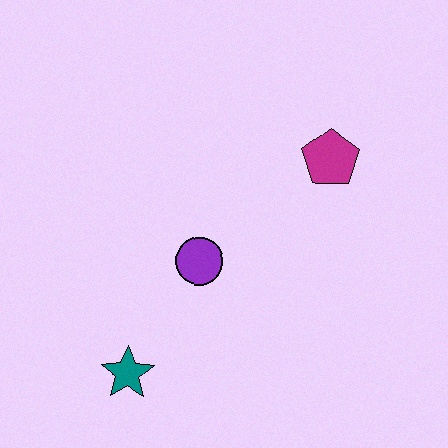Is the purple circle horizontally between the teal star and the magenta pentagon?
Yes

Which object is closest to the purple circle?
The teal star is closest to the purple circle.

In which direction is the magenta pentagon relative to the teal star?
The magenta pentagon is above the teal star.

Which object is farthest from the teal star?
The magenta pentagon is farthest from the teal star.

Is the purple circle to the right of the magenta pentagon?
No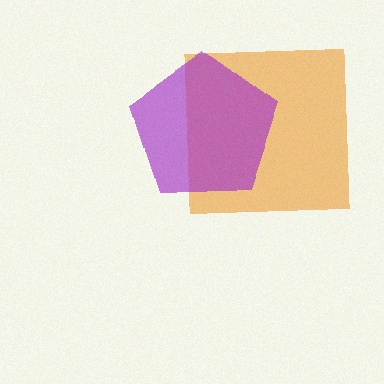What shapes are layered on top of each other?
The layered shapes are: an orange square, a purple pentagon.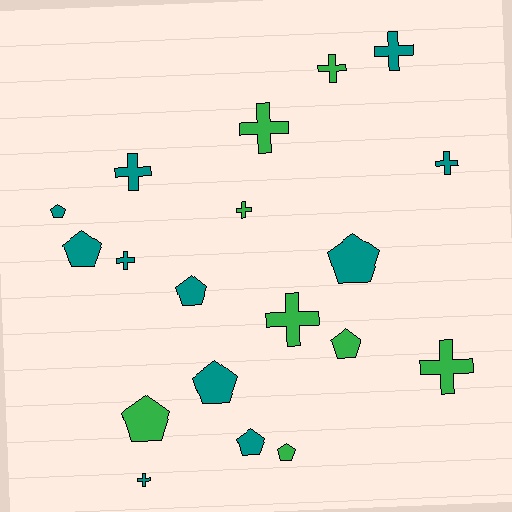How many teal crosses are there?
There are 5 teal crosses.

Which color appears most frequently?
Teal, with 11 objects.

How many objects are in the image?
There are 19 objects.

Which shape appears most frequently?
Cross, with 10 objects.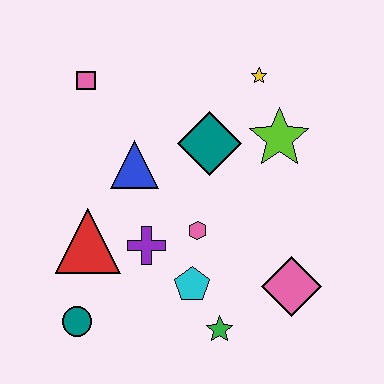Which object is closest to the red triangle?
The purple cross is closest to the red triangle.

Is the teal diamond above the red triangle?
Yes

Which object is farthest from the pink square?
The pink diamond is farthest from the pink square.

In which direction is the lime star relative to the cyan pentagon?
The lime star is above the cyan pentagon.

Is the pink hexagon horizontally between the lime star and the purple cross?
Yes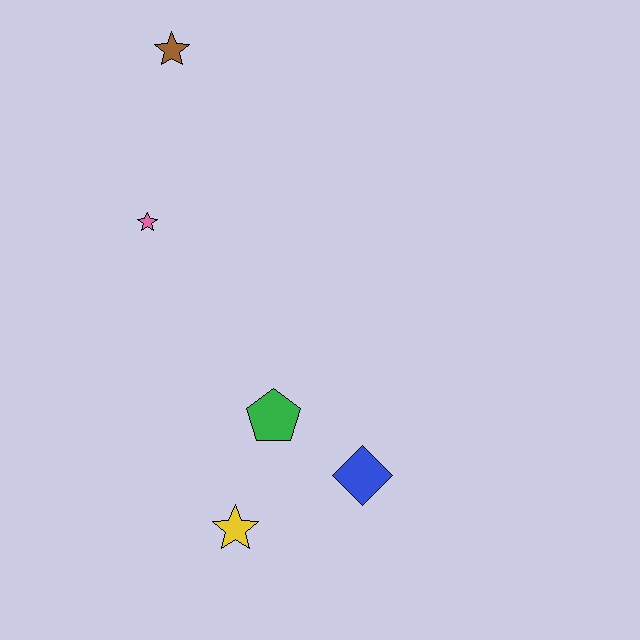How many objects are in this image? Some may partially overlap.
There are 5 objects.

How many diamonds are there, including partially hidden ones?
There is 1 diamond.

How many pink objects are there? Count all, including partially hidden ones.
There is 1 pink object.